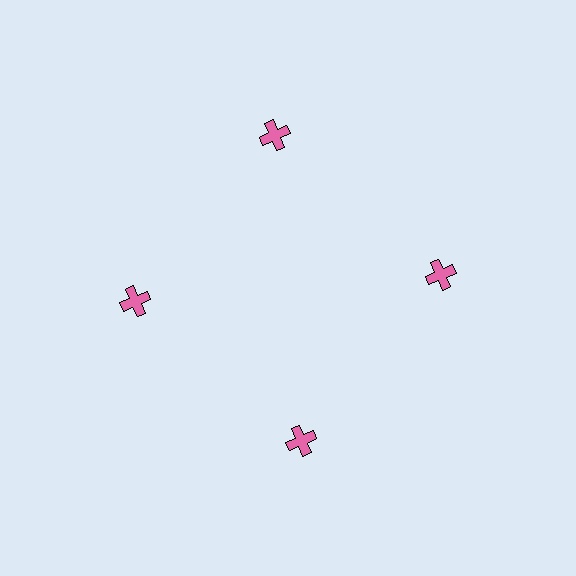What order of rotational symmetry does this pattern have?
This pattern has 4-fold rotational symmetry.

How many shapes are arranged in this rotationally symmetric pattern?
There are 4 shapes, arranged in 4 groups of 1.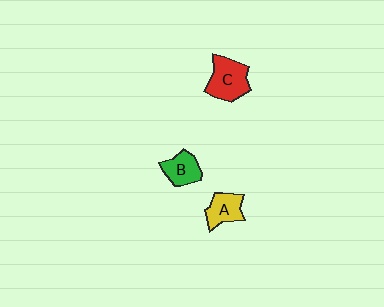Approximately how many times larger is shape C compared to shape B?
Approximately 1.4 times.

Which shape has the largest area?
Shape C (red).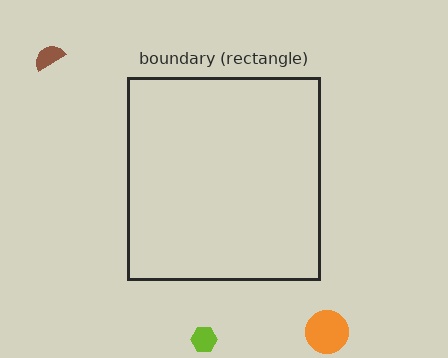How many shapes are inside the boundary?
0 inside, 3 outside.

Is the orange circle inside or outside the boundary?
Outside.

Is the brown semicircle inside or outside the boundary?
Outside.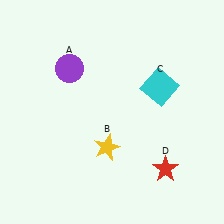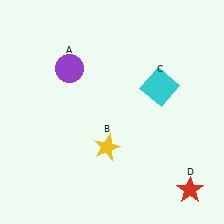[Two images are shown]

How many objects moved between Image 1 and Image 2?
1 object moved between the two images.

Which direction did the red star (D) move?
The red star (D) moved right.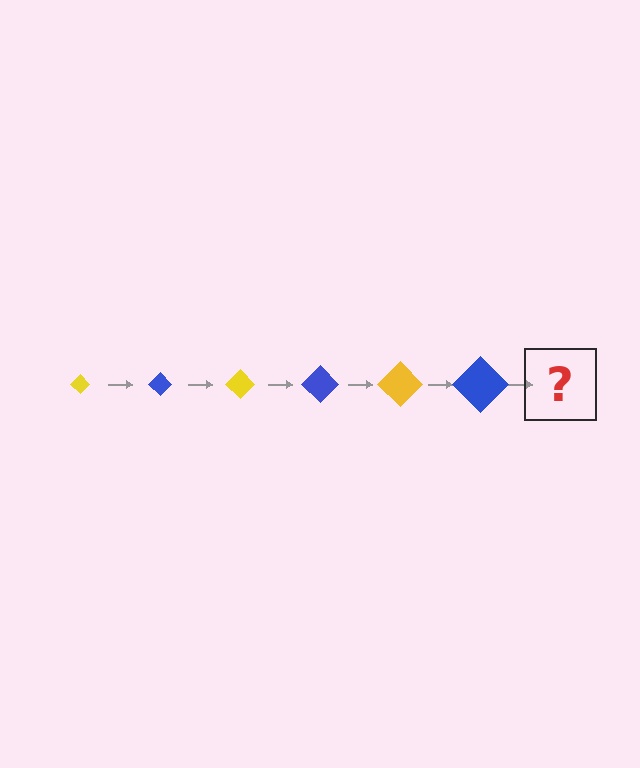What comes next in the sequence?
The next element should be a yellow diamond, larger than the previous one.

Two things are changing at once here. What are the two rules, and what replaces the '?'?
The two rules are that the diamond grows larger each step and the color cycles through yellow and blue. The '?' should be a yellow diamond, larger than the previous one.